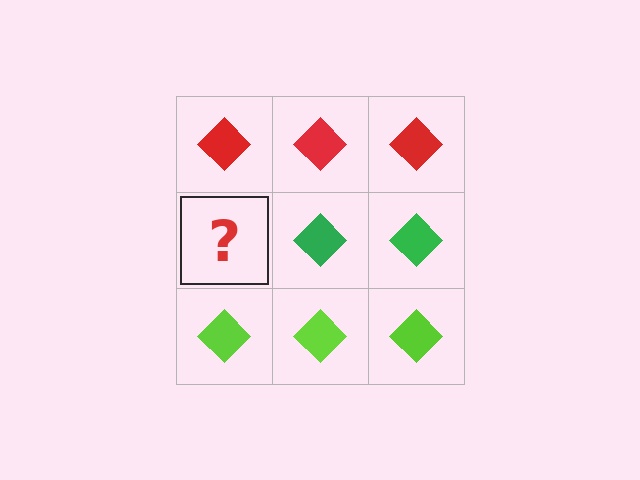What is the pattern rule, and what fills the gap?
The rule is that each row has a consistent color. The gap should be filled with a green diamond.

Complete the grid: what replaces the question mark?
The question mark should be replaced with a green diamond.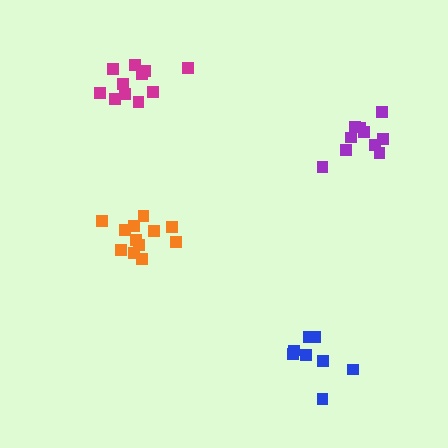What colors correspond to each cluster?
The clusters are colored: purple, orange, blue, magenta.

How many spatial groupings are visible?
There are 4 spatial groupings.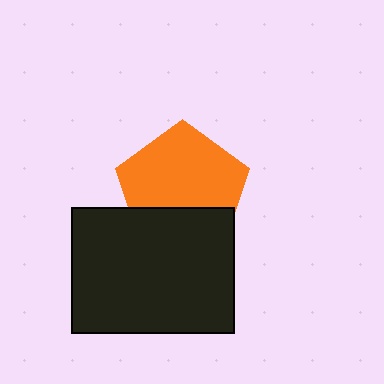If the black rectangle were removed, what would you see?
You would see the complete orange pentagon.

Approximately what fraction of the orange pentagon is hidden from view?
Roughly 32% of the orange pentagon is hidden behind the black rectangle.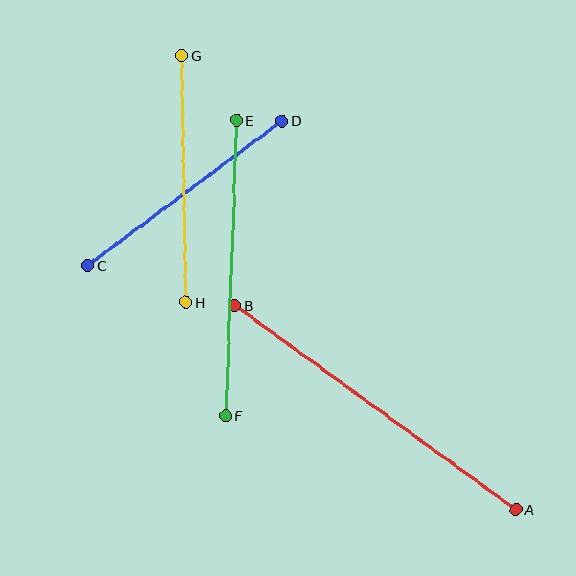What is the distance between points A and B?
The distance is approximately 347 pixels.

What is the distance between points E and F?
The distance is approximately 295 pixels.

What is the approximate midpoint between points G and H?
The midpoint is at approximately (184, 179) pixels.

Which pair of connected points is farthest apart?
Points A and B are farthest apart.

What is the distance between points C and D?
The distance is approximately 243 pixels.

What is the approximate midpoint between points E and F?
The midpoint is at approximately (231, 268) pixels.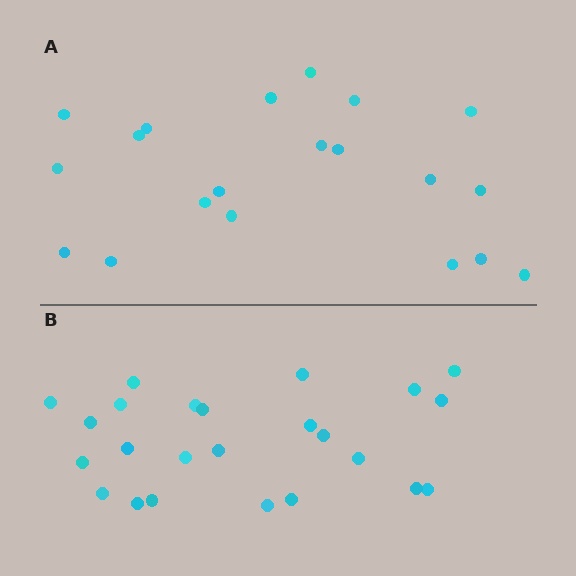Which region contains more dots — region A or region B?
Region B (the bottom region) has more dots.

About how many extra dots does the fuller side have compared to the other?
Region B has about 4 more dots than region A.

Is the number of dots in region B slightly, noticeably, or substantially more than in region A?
Region B has only slightly more — the two regions are fairly close. The ratio is roughly 1.2 to 1.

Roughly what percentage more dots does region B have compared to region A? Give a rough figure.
About 20% more.